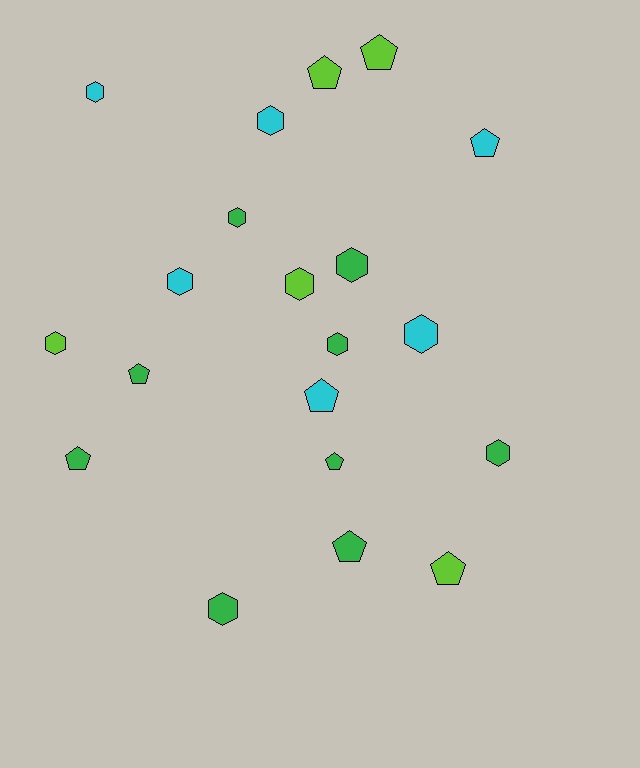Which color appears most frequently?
Green, with 9 objects.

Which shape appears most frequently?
Hexagon, with 11 objects.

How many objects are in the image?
There are 20 objects.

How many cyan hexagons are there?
There are 4 cyan hexagons.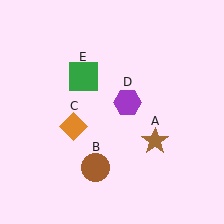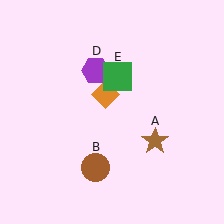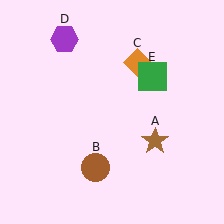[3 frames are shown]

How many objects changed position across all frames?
3 objects changed position: orange diamond (object C), purple hexagon (object D), green square (object E).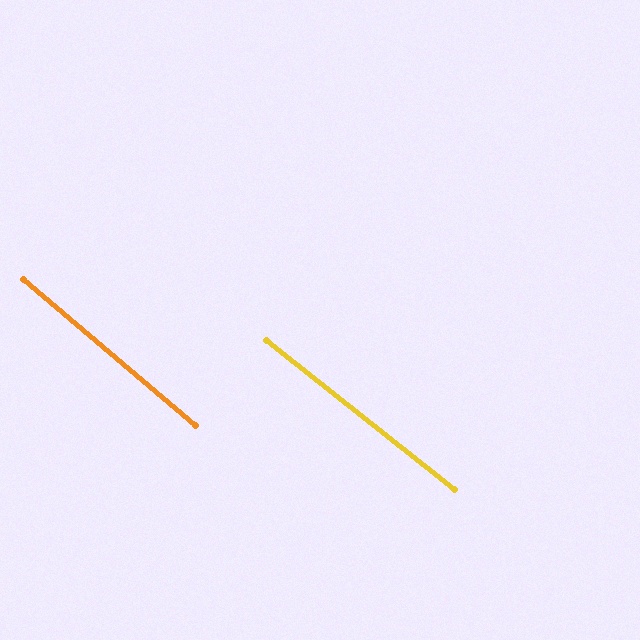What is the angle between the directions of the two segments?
Approximately 2 degrees.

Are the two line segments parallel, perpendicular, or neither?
Parallel — their directions differ by only 2.0°.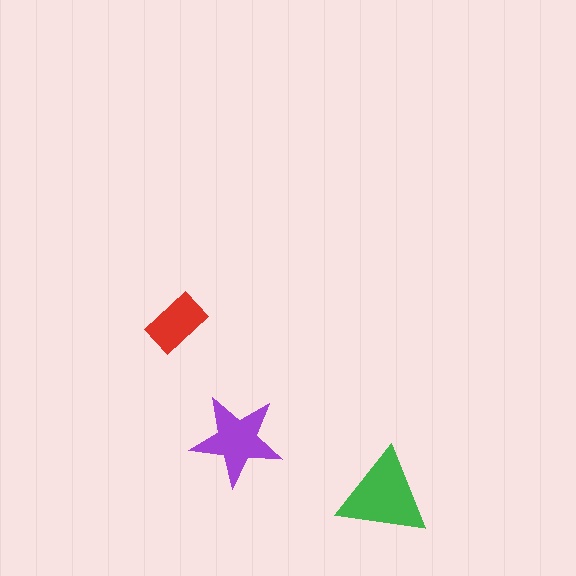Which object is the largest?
The green triangle.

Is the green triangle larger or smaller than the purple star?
Larger.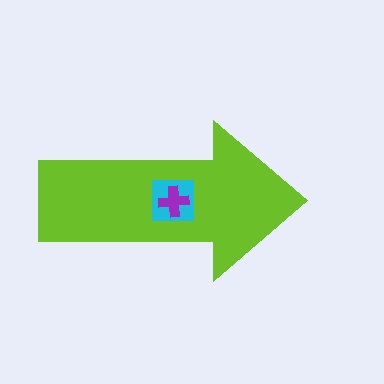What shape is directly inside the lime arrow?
The cyan square.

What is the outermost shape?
The lime arrow.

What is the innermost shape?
The purple cross.